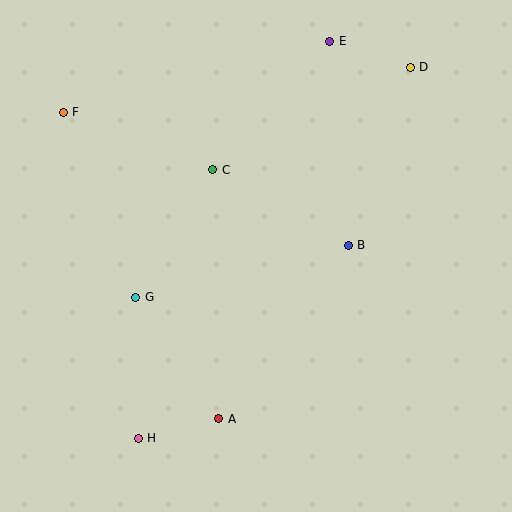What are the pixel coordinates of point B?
Point B is at (348, 245).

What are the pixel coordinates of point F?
Point F is at (63, 112).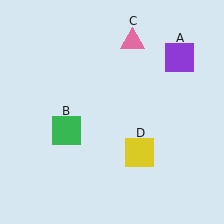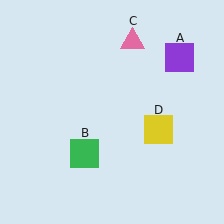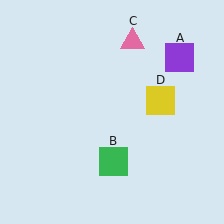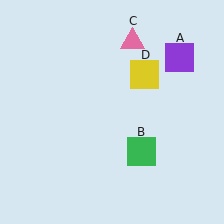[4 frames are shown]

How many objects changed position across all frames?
2 objects changed position: green square (object B), yellow square (object D).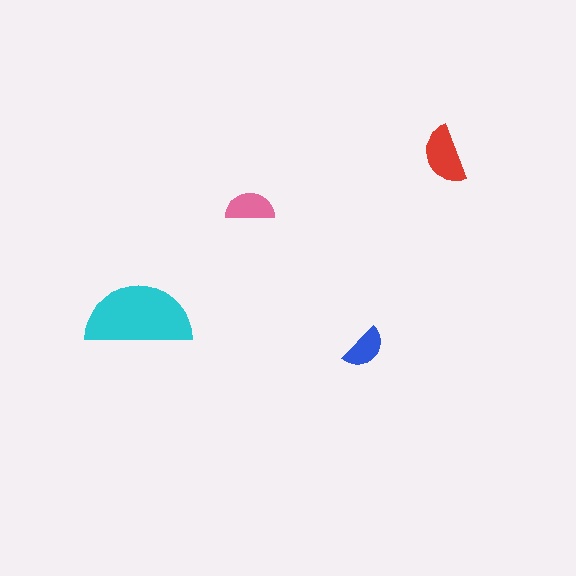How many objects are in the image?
There are 4 objects in the image.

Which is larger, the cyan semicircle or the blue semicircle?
The cyan one.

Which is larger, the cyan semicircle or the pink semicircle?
The cyan one.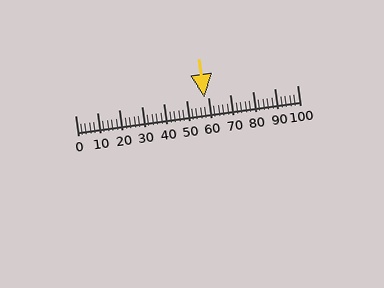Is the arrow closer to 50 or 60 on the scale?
The arrow is closer to 60.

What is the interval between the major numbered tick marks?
The major tick marks are spaced 10 units apart.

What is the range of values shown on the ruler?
The ruler shows values from 0 to 100.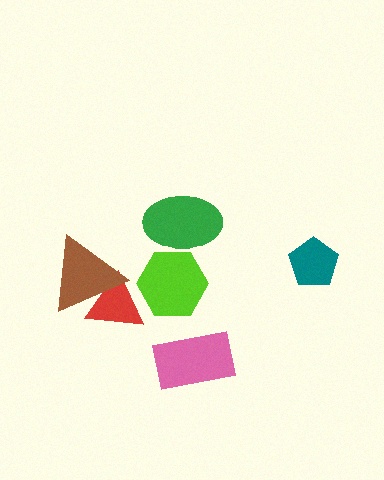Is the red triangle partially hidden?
Yes, it is partially covered by another shape.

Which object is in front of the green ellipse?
The lime hexagon is in front of the green ellipse.